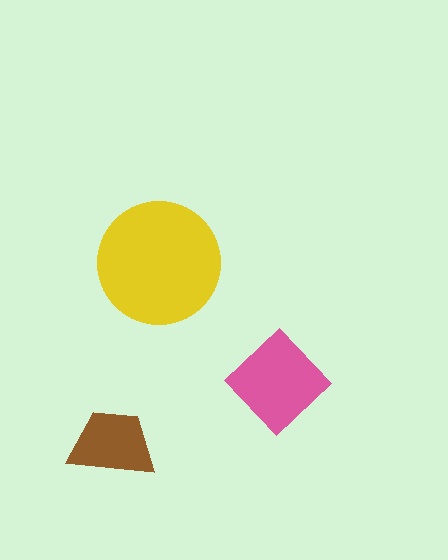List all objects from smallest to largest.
The brown trapezoid, the pink diamond, the yellow circle.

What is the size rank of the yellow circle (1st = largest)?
1st.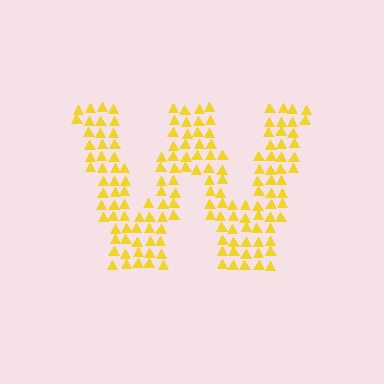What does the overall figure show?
The overall figure shows the letter W.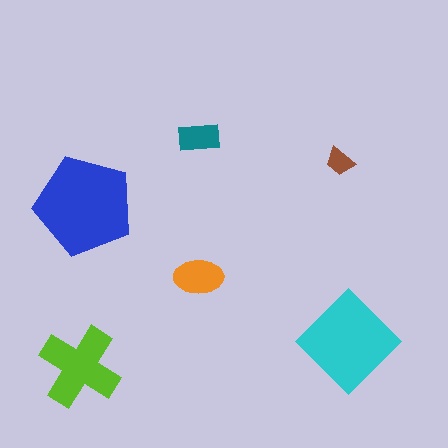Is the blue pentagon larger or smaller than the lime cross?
Larger.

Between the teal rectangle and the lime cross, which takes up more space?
The lime cross.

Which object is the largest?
The blue pentagon.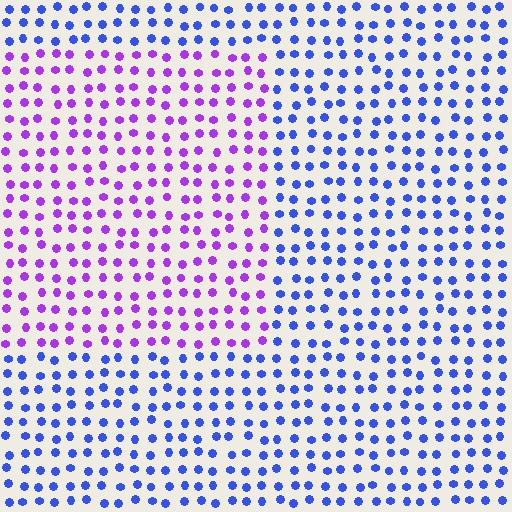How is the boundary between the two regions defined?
The boundary is defined purely by a slight shift in hue (about 50 degrees). Spacing, size, and orientation are identical on both sides.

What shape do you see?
I see a rectangle.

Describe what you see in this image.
The image is filled with small blue elements in a uniform arrangement. A rectangle-shaped region is visible where the elements are tinted to a slightly different hue, forming a subtle color boundary.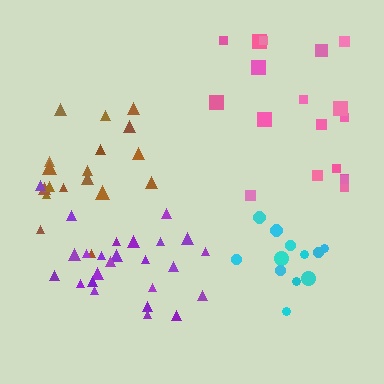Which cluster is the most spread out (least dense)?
Pink.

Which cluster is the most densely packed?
Purple.